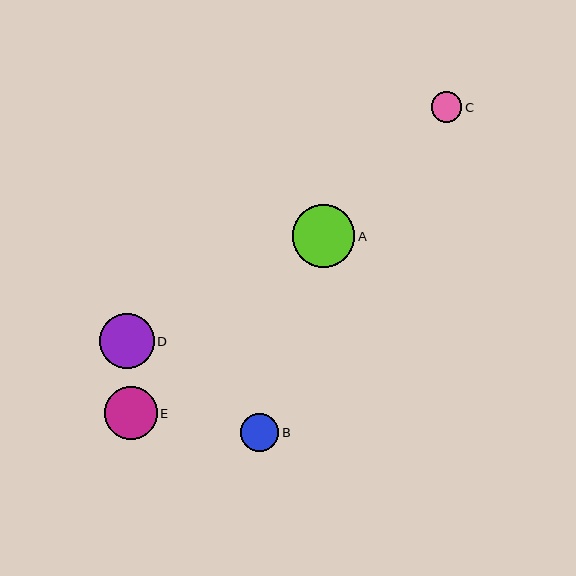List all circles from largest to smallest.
From largest to smallest: A, D, E, B, C.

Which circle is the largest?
Circle A is the largest with a size of approximately 63 pixels.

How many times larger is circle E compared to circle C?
Circle E is approximately 1.7 times the size of circle C.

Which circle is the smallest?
Circle C is the smallest with a size of approximately 31 pixels.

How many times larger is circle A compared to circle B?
Circle A is approximately 1.6 times the size of circle B.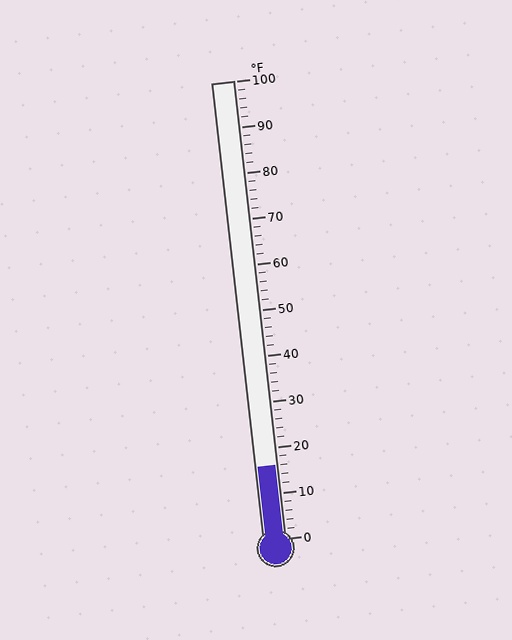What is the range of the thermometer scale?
The thermometer scale ranges from 0°F to 100°F.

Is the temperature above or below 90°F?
The temperature is below 90°F.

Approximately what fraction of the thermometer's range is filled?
The thermometer is filled to approximately 15% of its range.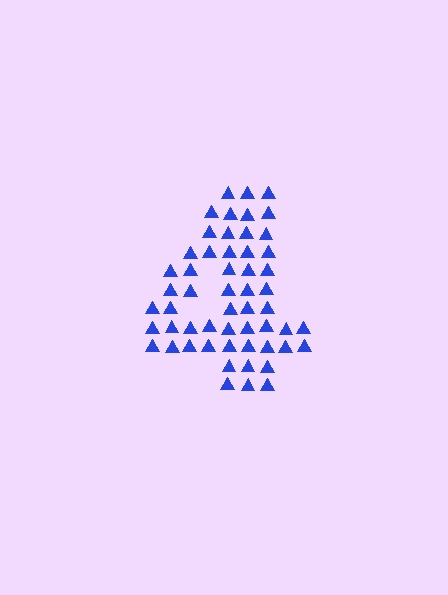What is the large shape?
The large shape is the digit 4.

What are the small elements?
The small elements are triangles.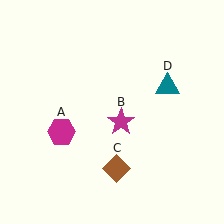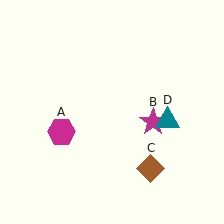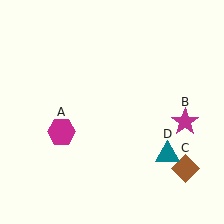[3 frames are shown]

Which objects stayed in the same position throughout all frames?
Magenta hexagon (object A) remained stationary.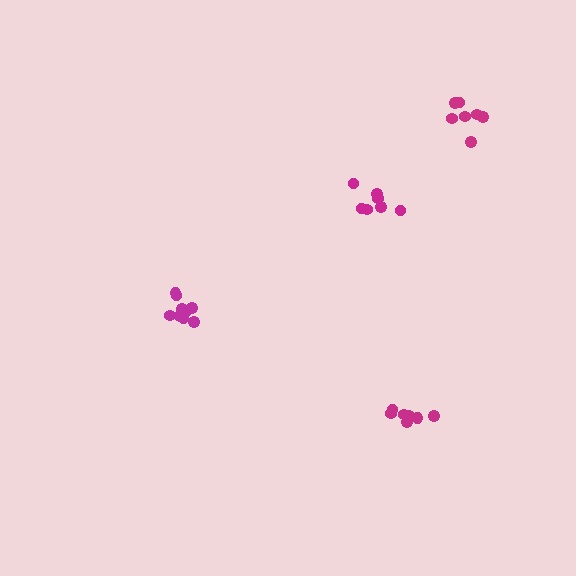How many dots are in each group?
Group 1: 9 dots, Group 2: 7 dots, Group 3: 7 dots, Group 4: 7 dots (30 total).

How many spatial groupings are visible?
There are 4 spatial groupings.